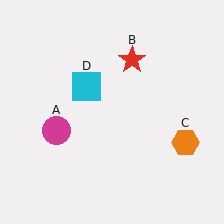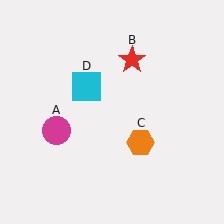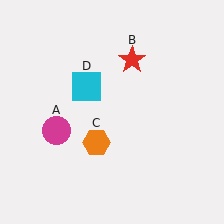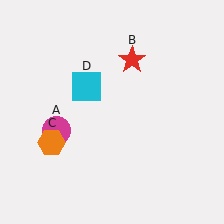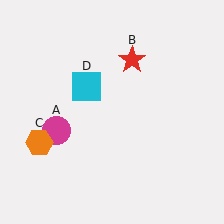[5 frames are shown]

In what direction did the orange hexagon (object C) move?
The orange hexagon (object C) moved left.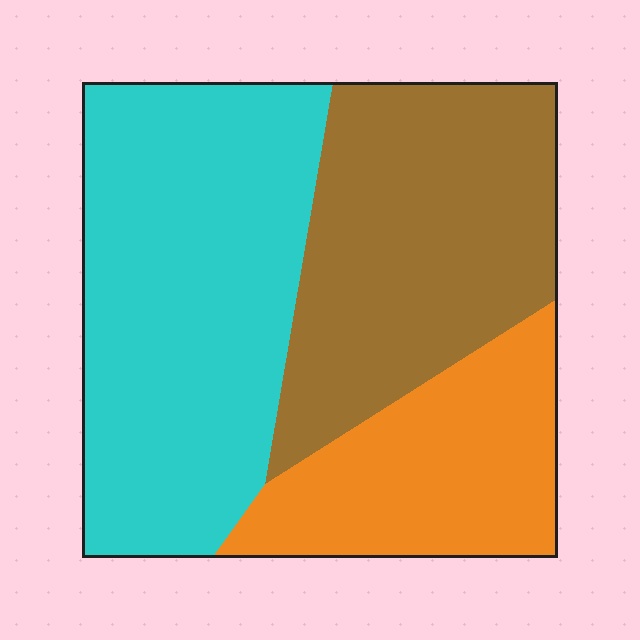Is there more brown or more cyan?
Cyan.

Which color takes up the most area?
Cyan, at roughly 45%.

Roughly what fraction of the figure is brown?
Brown covers about 35% of the figure.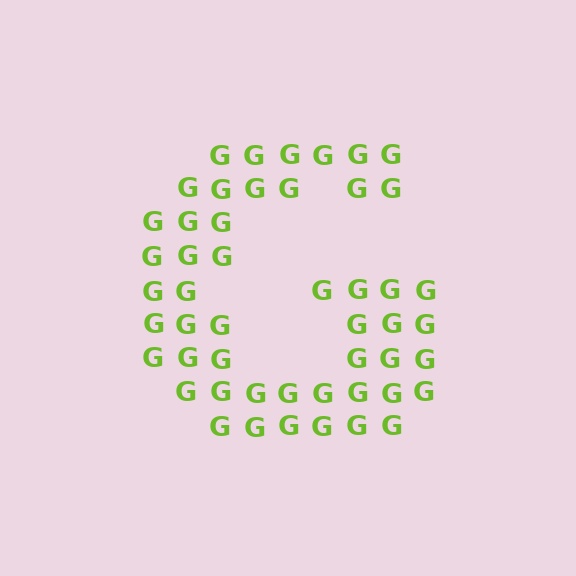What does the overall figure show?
The overall figure shows the letter G.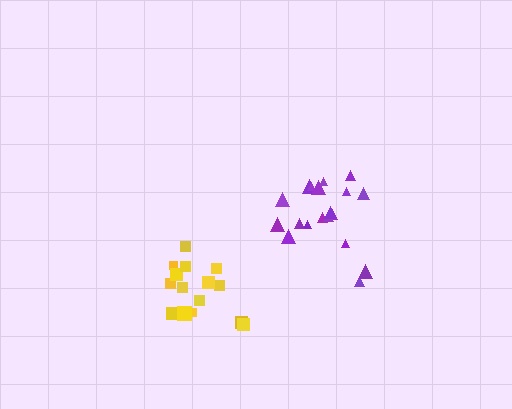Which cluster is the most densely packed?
Yellow.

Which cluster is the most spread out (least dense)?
Purple.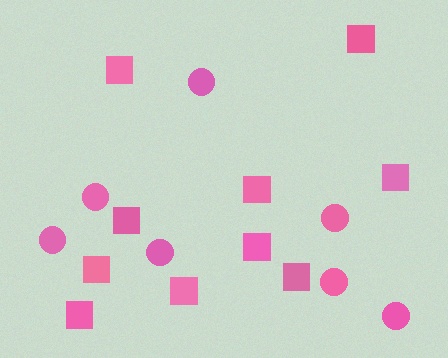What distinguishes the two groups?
There are 2 groups: one group of circles (7) and one group of squares (10).